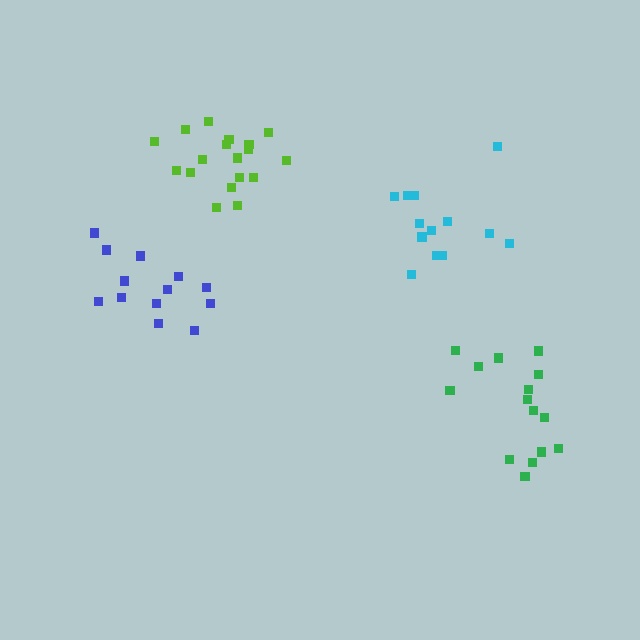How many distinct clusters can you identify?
There are 4 distinct clusters.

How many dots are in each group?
Group 1: 13 dots, Group 2: 15 dots, Group 3: 13 dots, Group 4: 18 dots (59 total).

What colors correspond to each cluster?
The clusters are colored: blue, green, cyan, lime.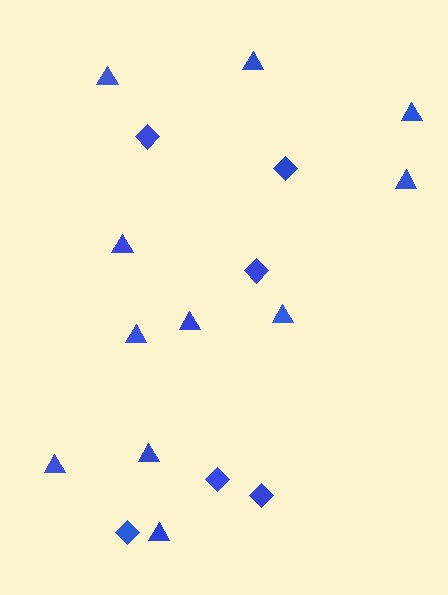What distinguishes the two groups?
There are 2 groups: one group of diamonds (6) and one group of triangles (11).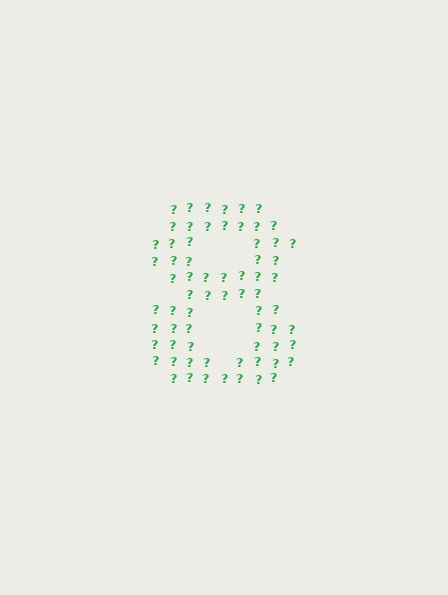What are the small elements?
The small elements are question marks.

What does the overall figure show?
The overall figure shows the digit 8.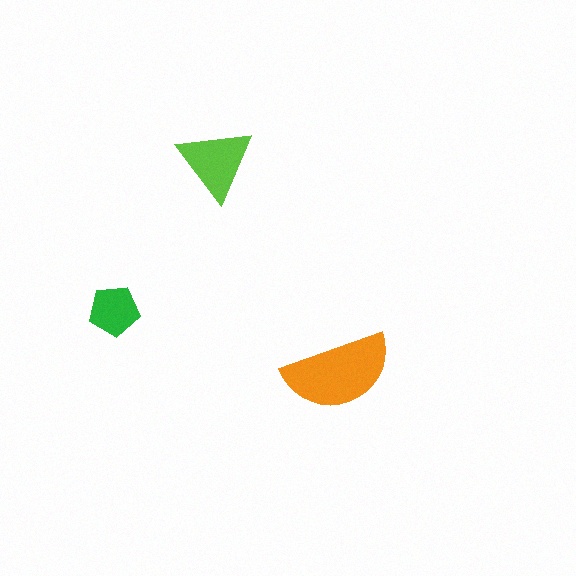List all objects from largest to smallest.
The orange semicircle, the lime triangle, the green pentagon.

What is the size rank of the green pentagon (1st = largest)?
3rd.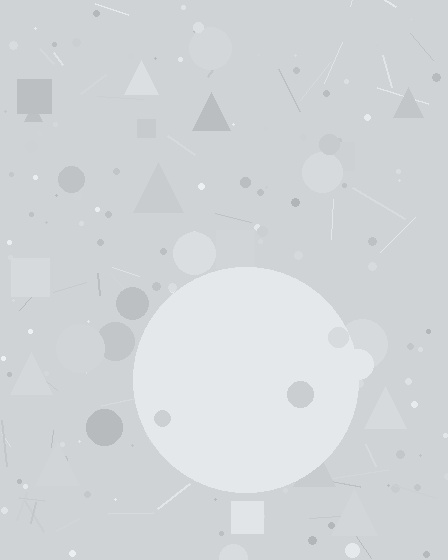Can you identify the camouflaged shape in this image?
The camouflaged shape is a circle.